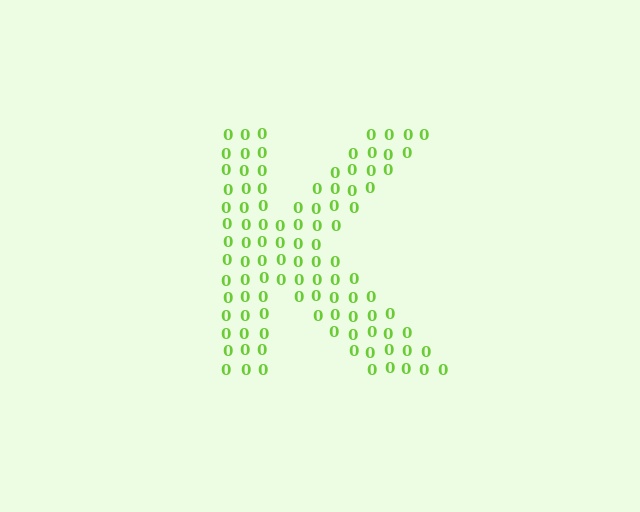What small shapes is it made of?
It is made of small digit 0's.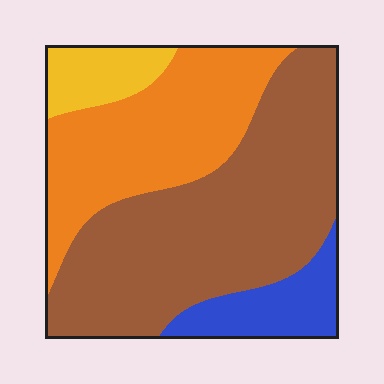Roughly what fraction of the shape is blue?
Blue covers around 10% of the shape.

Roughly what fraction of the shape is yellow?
Yellow covers 8% of the shape.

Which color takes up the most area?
Brown, at roughly 50%.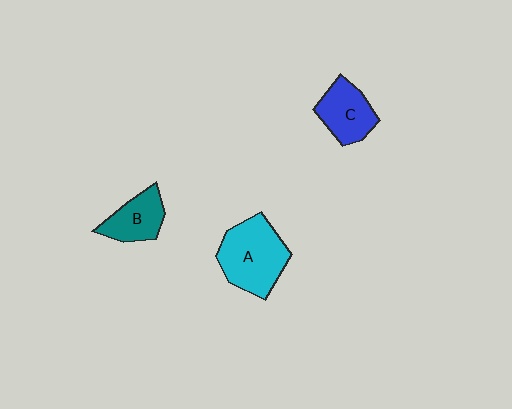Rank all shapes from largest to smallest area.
From largest to smallest: A (cyan), C (blue), B (teal).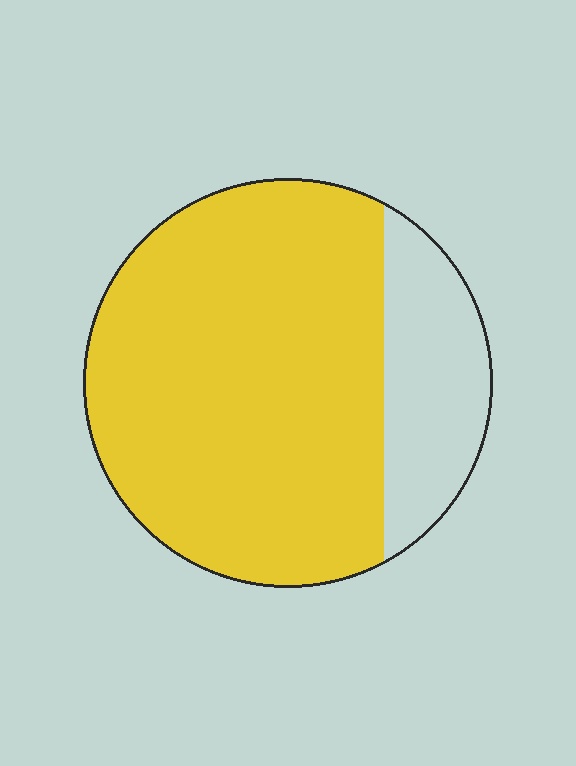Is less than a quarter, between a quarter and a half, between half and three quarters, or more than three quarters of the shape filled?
More than three quarters.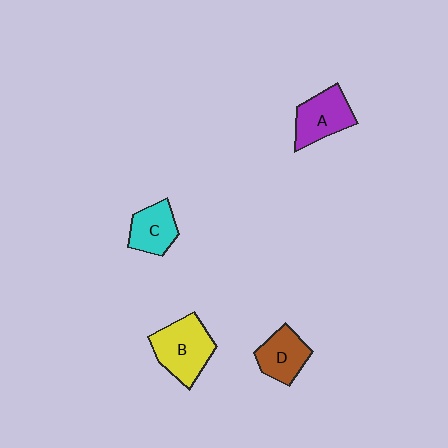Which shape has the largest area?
Shape B (yellow).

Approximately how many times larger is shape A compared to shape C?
Approximately 1.2 times.